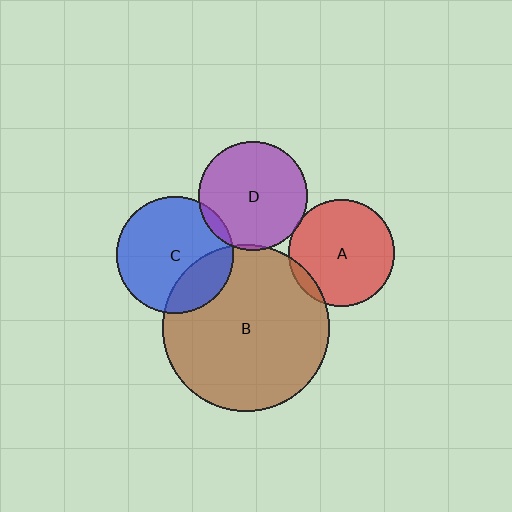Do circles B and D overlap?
Yes.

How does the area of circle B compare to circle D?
Approximately 2.4 times.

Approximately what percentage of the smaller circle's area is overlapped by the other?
Approximately 5%.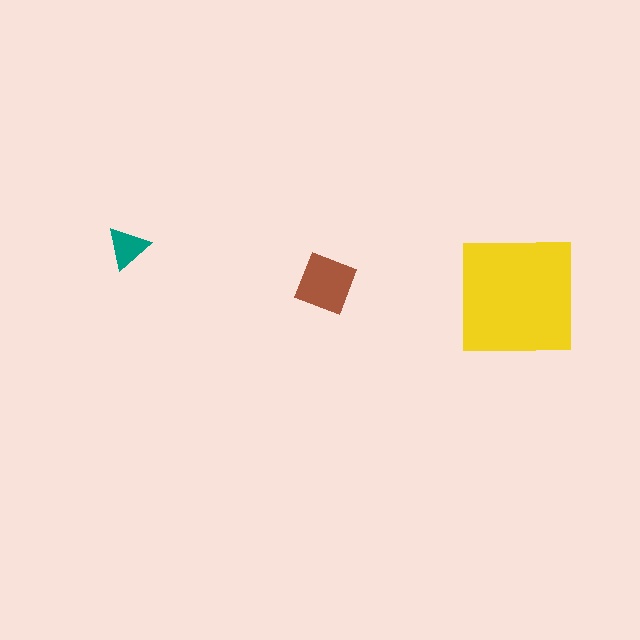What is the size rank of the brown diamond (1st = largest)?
2nd.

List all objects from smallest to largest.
The teal triangle, the brown diamond, the yellow square.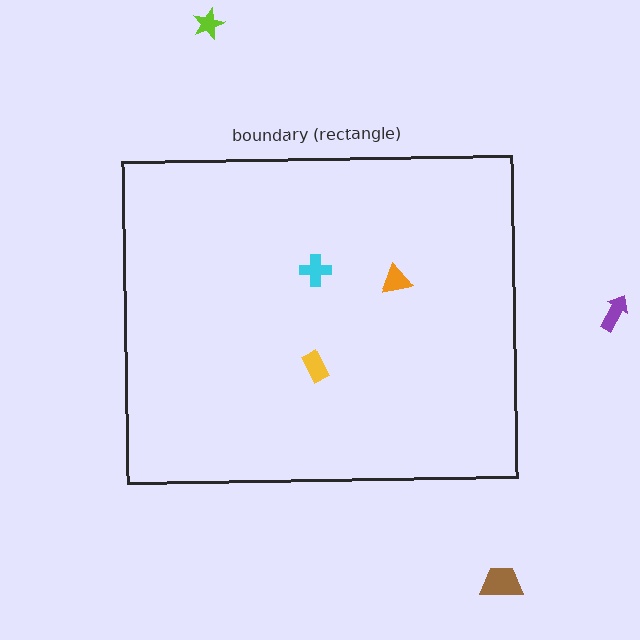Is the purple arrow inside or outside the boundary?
Outside.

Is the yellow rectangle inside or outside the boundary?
Inside.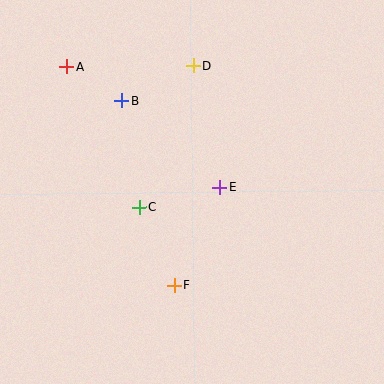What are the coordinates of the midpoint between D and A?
The midpoint between D and A is at (130, 66).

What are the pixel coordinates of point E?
Point E is at (220, 187).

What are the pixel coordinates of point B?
Point B is at (122, 101).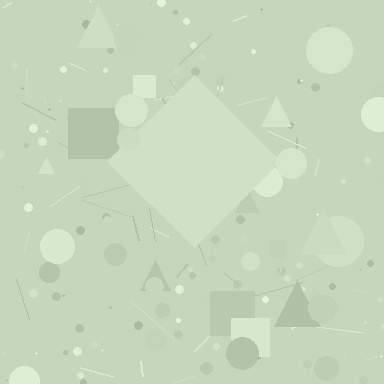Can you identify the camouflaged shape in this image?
The camouflaged shape is a diamond.